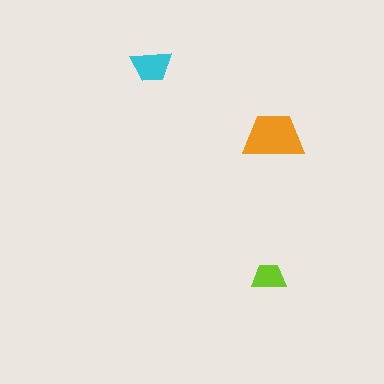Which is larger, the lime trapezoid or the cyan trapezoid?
The cyan one.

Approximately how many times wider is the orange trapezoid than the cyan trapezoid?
About 1.5 times wider.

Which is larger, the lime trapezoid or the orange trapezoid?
The orange one.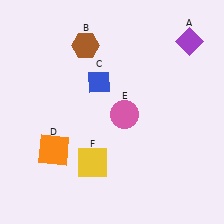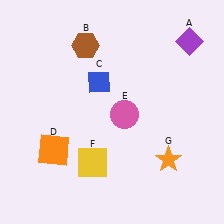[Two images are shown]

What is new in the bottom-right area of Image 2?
An orange star (G) was added in the bottom-right area of Image 2.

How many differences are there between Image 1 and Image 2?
There is 1 difference between the two images.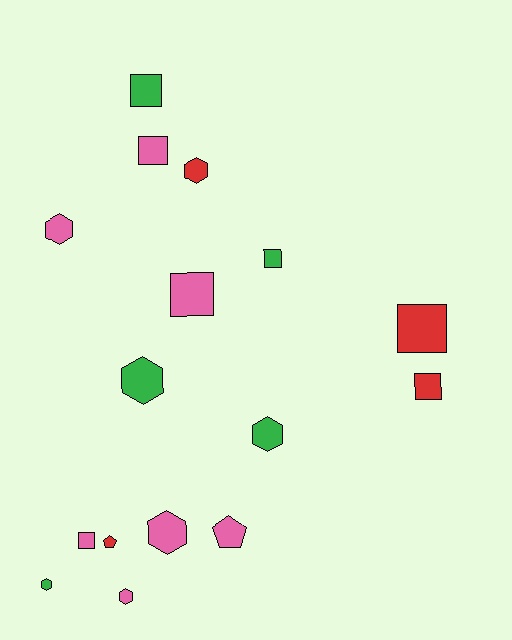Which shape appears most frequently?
Hexagon, with 7 objects.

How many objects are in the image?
There are 16 objects.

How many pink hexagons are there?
There are 3 pink hexagons.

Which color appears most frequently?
Pink, with 7 objects.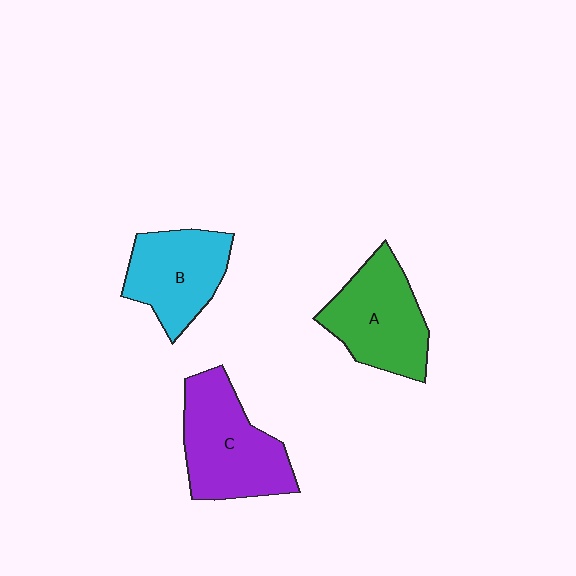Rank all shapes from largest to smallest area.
From largest to smallest: C (purple), A (green), B (cyan).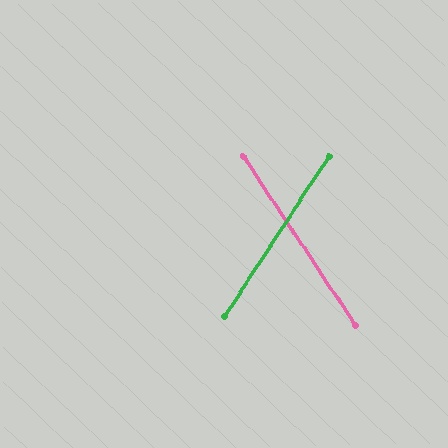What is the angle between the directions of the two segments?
Approximately 67 degrees.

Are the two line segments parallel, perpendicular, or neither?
Neither parallel nor perpendicular — they differ by about 67°.